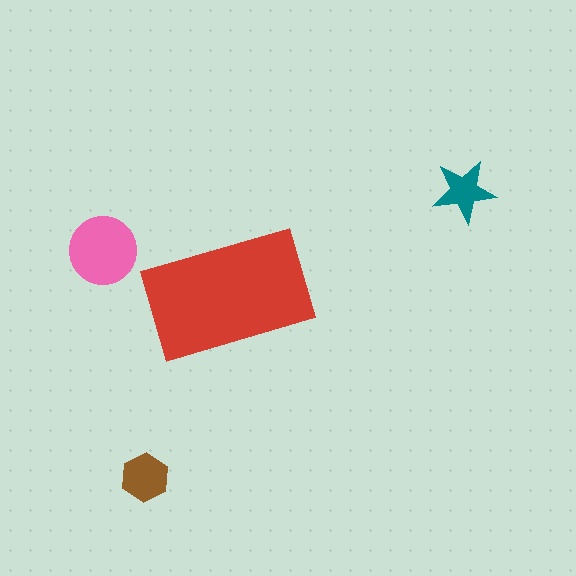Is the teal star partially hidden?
No, the teal star is fully visible.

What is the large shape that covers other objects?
A red rectangle.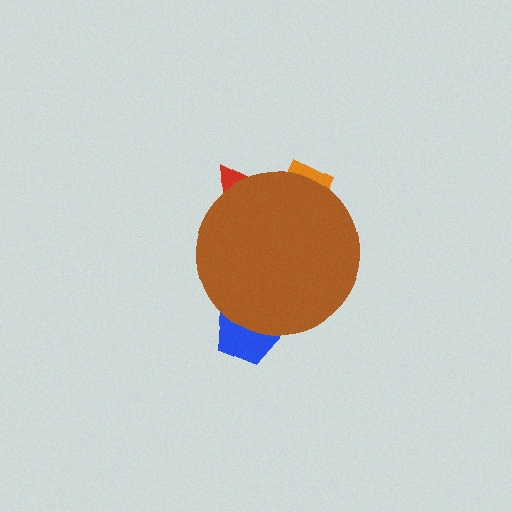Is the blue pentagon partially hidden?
Yes, the blue pentagon is partially hidden behind the brown circle.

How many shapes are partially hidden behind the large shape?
3 shapes are partially hidden.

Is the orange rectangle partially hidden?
Yes, the orange rectangle is partially hidden behind the brown circle.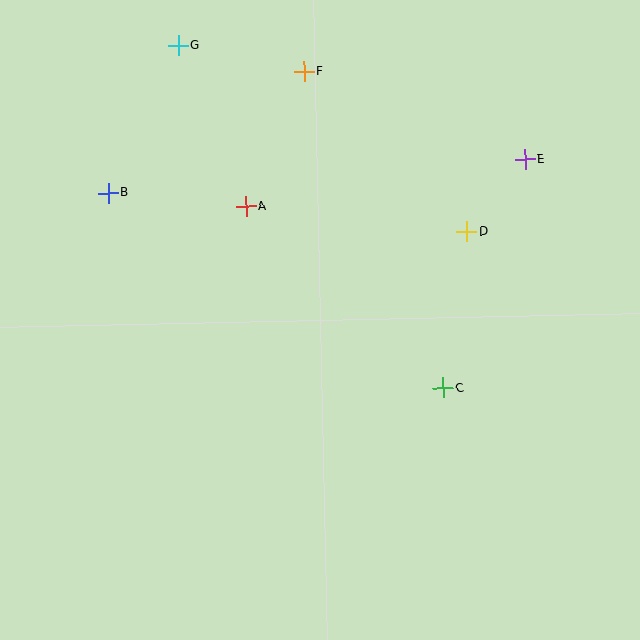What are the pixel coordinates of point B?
Point B is at (108, 193).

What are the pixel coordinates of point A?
Point A is at (246, 206).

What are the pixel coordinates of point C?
Point C is at (443, 388).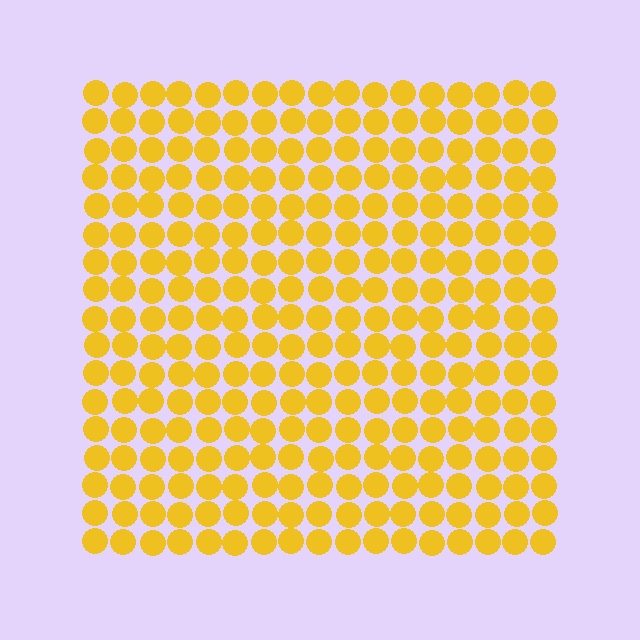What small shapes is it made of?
It is made of small circles.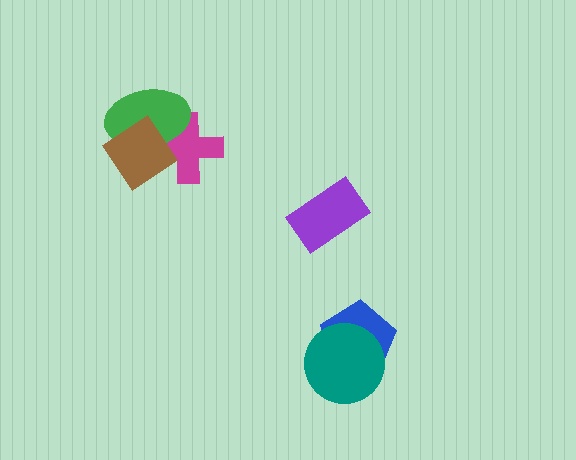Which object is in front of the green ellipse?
The brown diamond is in front of the green ellipse.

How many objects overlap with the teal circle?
1 object overlaps with the teal circle.